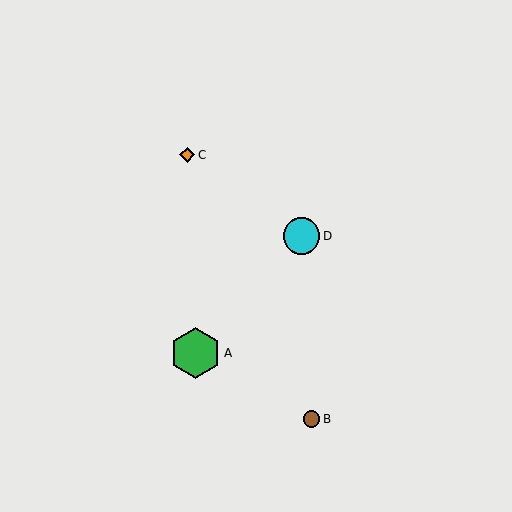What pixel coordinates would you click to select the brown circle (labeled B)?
Click at (311, 419) to select the brown circle B.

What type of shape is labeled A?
Shape A is a green hexagon.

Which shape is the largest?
The green hexagon (labeled A) is the largest.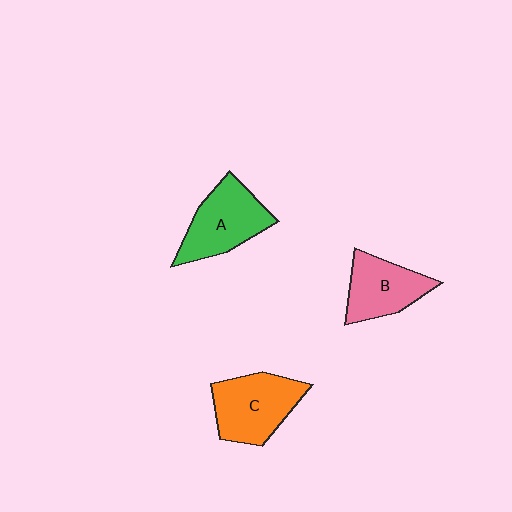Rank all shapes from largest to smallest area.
From largest to smallest: C (orange), A (green), B (pink).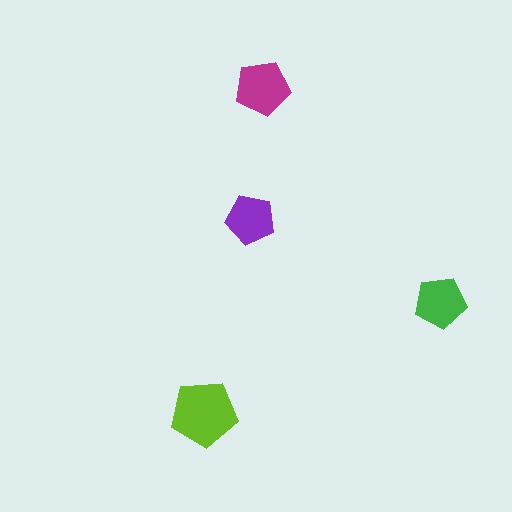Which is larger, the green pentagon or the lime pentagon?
The lime one.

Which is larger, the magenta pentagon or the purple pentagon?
The magenta one.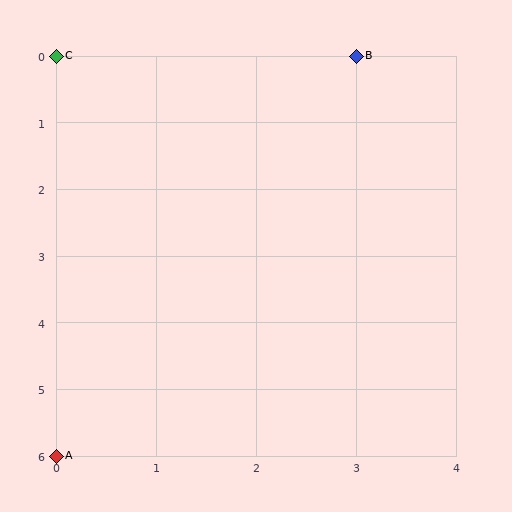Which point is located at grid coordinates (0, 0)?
Point C is at (0, 0).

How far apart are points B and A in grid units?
Points B and A are 3 columns and 6 rows apart (about 6.7 grid units diagonally).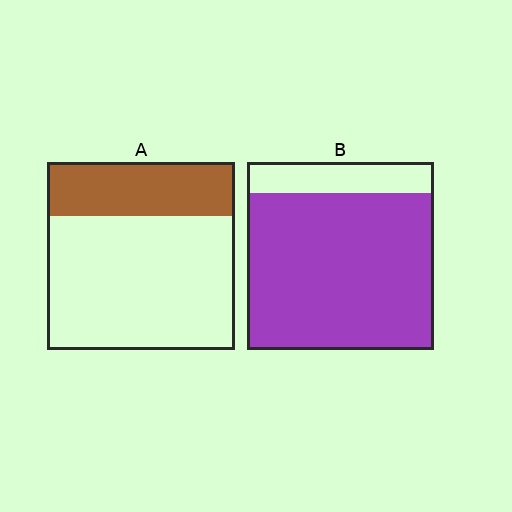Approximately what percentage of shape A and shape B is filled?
A is approximately 30% and B is approximately 85%.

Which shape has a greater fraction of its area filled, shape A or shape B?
Shape B.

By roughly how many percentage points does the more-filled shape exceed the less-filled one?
By roughly 55 percentage points (B over A).